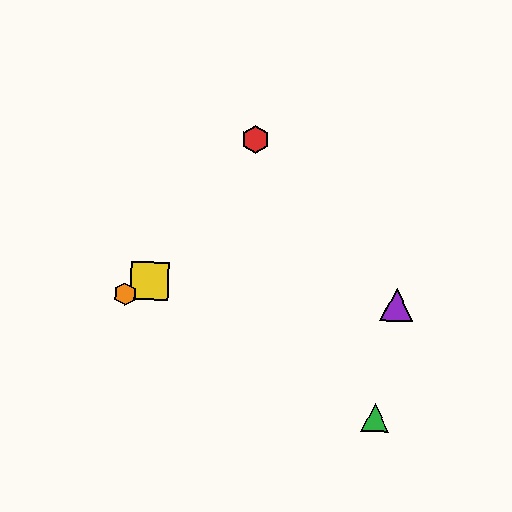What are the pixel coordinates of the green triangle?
The green triangle is at (375, 418).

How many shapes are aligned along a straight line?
3 shapes (the blue hexagon, the yellow square, the orange hexagon) are aligned along a straight line.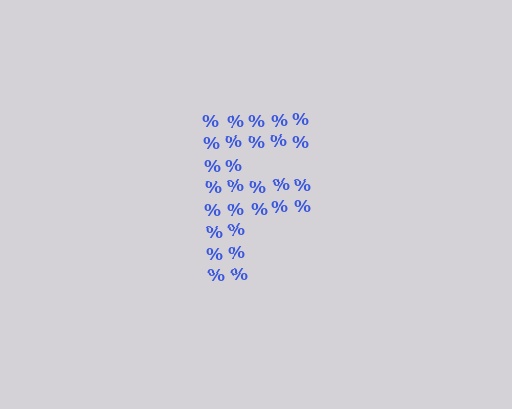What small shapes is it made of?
It is made of small percent signs.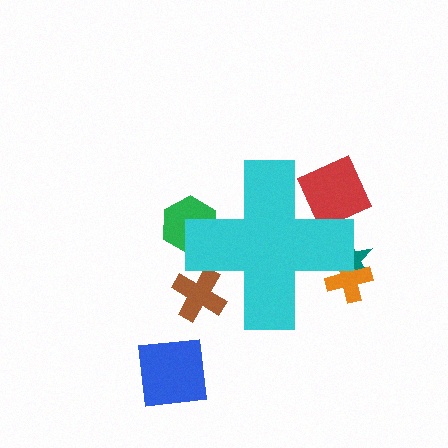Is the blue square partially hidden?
No, the blue square is fully visible.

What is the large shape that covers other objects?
A cyan cross.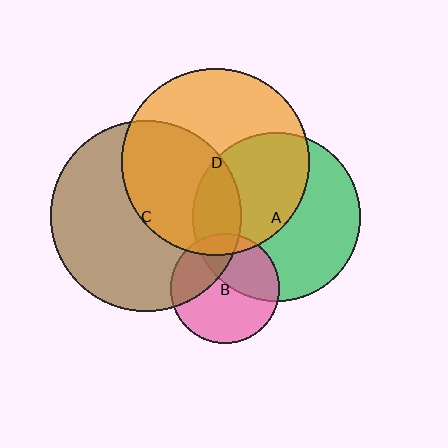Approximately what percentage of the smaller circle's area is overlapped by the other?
Approximately 10%.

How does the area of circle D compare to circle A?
Approximately 1.2 times.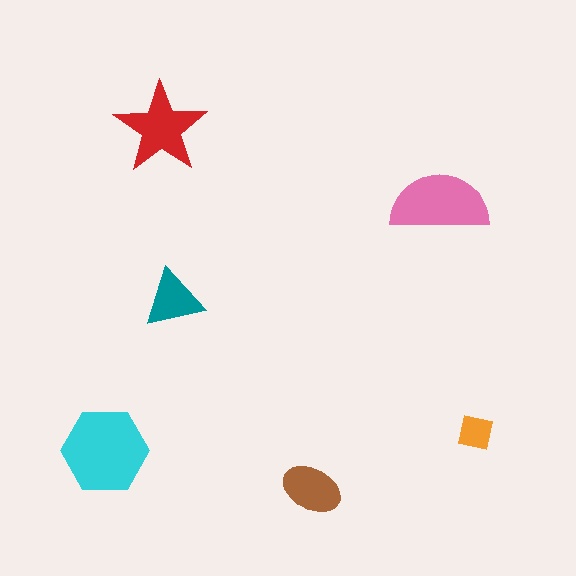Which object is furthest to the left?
The cyan hexagon is leftmost.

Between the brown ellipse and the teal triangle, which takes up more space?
The brown ellipse.